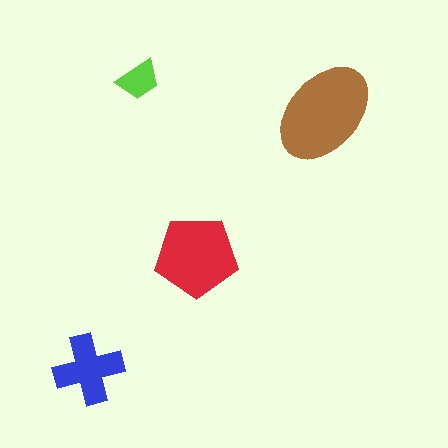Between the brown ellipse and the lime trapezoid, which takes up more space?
The brown ellipse.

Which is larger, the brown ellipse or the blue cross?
The brown ellipse.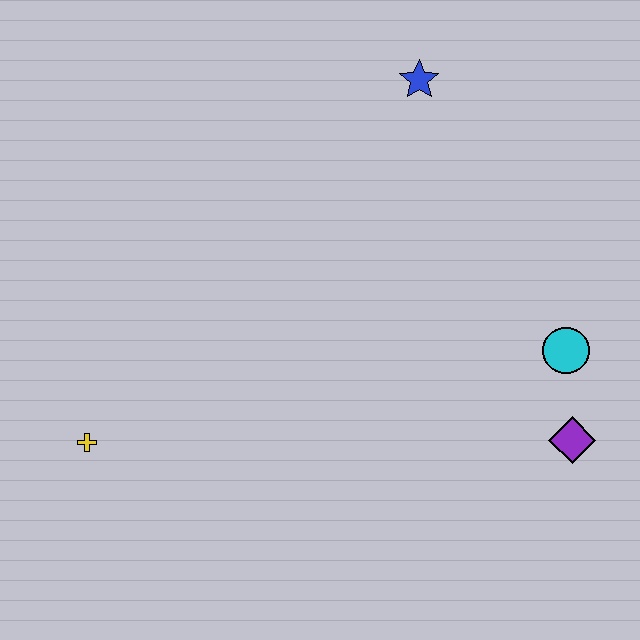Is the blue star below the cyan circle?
No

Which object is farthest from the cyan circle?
The yellow cross is farthest from the cyan circle.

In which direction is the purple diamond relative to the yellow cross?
The purple diamond is to the right of the yellow cross.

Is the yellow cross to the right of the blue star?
No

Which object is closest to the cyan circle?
The purple diamond is closest to the cyan circle.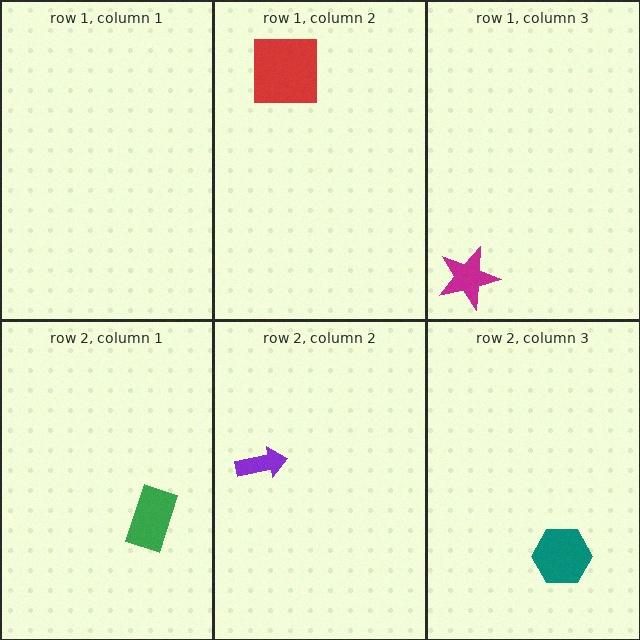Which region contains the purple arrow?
The row 2, column 2 region.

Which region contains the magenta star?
The row 1, column 3 region.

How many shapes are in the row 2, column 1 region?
1.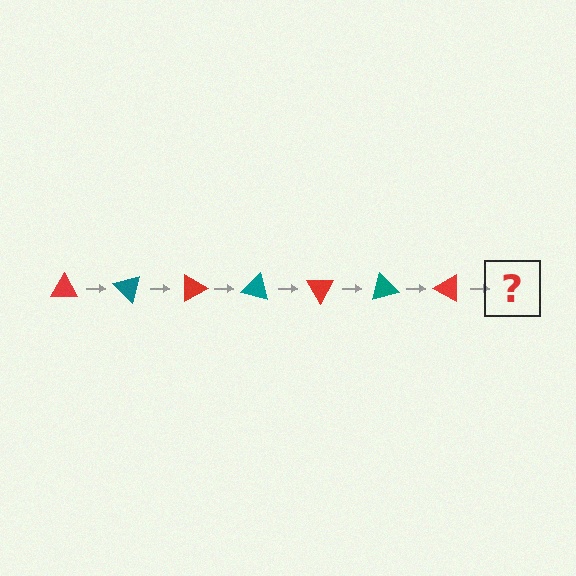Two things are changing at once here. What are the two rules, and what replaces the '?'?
The two rules are that it rotates 45 degrees each step and the color cycles through red and teal. The '?' should be a teal triangle, rotated 315 degrees from the start.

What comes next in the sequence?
The next element should be a teal triangle, rotated 315 degrees from the start.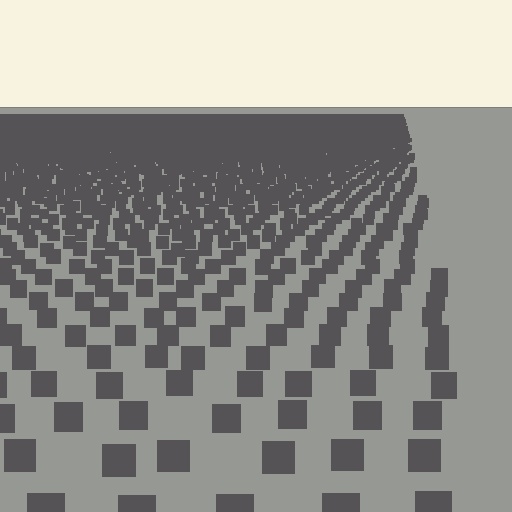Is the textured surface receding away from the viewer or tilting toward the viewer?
The surface is receding away from the viewer. Texture elements get smaller and denser toward the top.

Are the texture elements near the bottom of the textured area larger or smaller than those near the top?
Larger. Near the bottom, elements are closer to the viewer and appear at a bigger on-screen size.